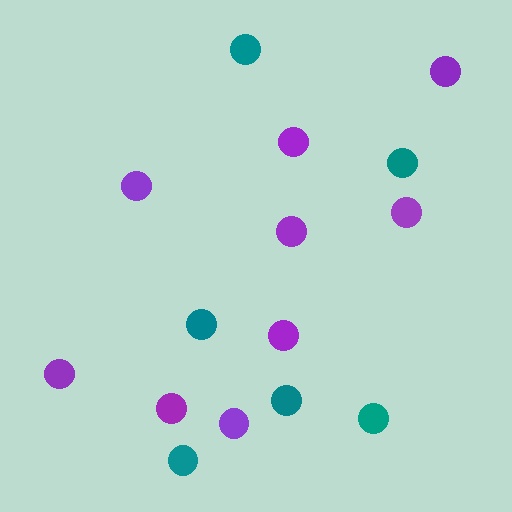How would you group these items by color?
There are 2 groups: one group of teal circles (6) and one group of purple circles (9).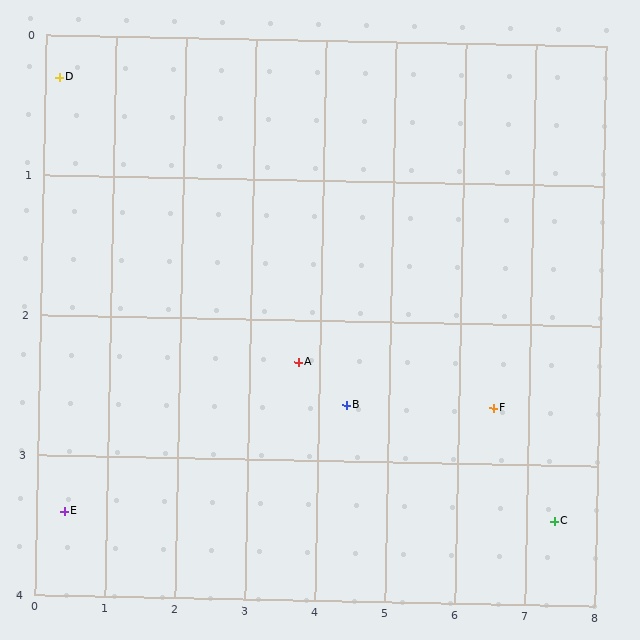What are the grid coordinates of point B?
Point B is at approximately (4.4, 2.6).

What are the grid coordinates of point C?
Point C is at approximately (7.4, 3.4).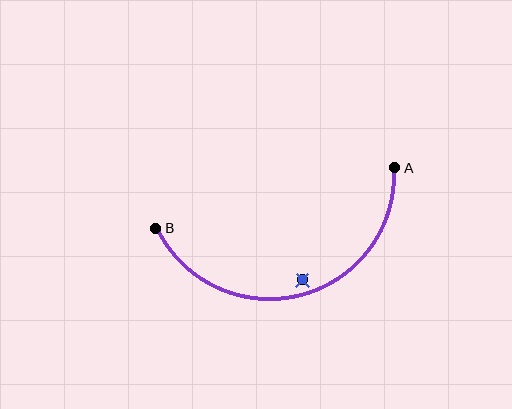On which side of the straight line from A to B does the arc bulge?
The arc bulges below the straight line connecting A and B.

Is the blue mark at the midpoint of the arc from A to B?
No — the blue mark does not lie on the arc at all. It sits slightly inside the curve.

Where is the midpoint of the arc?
The arc midpoint is the point on the curve farthest from the straight line joining A and B. It sits below that line.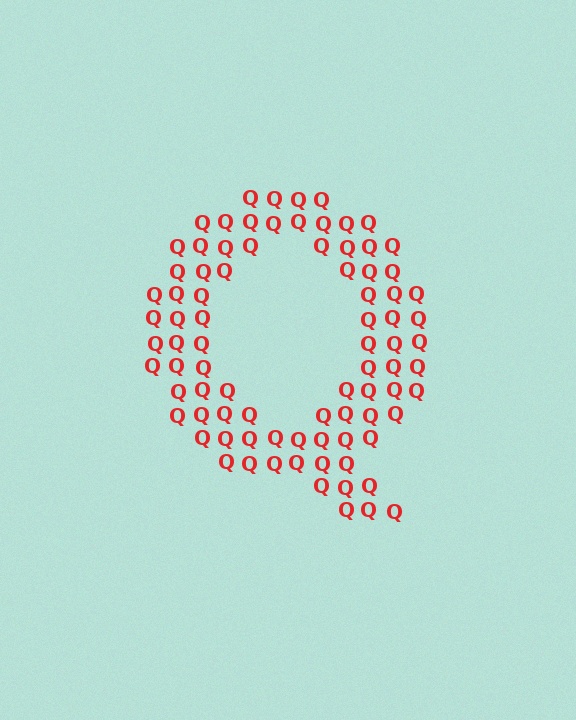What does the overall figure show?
The overall figure shows the letter Q.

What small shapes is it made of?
It is made of small letter Q's.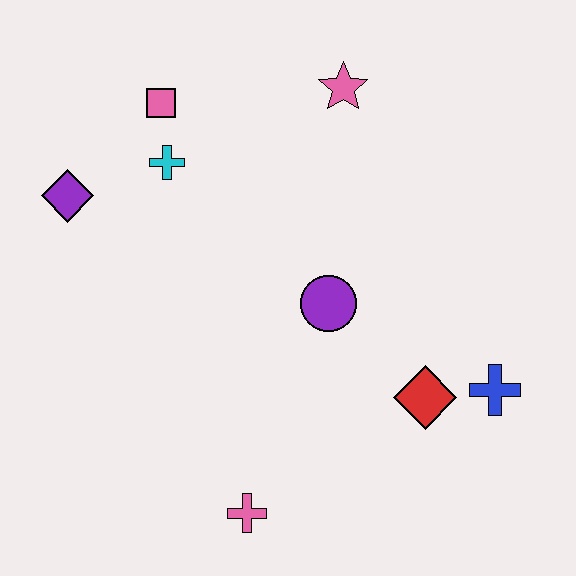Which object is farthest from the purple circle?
The purple diamond is farthest from the purple circle.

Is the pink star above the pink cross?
Yes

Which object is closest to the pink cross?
The red diamond is closest to the pink cross.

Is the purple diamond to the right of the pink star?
No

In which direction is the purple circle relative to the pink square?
The purple circle is below the pink square.